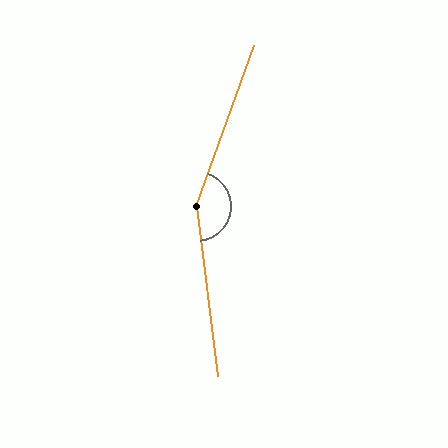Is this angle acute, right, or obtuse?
It is obtuse.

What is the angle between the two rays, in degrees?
Approximately 153 degrees.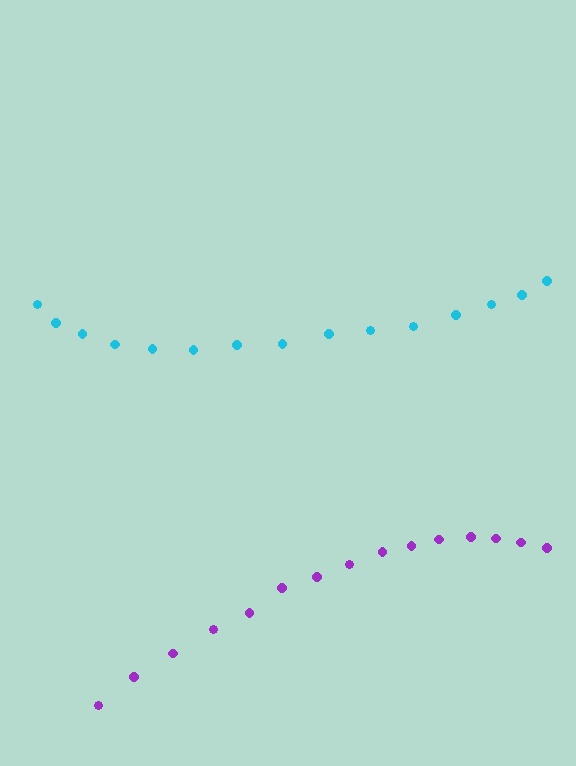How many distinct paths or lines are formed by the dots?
There are 2 distinct paths.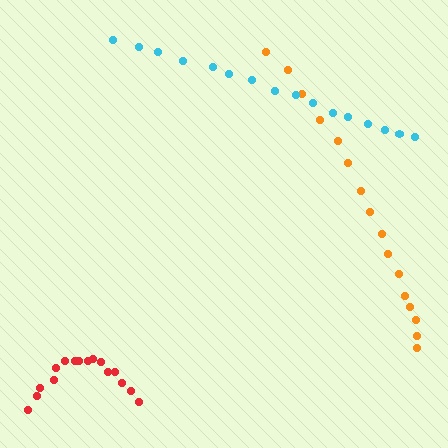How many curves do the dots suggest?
There are 3 distinct paths.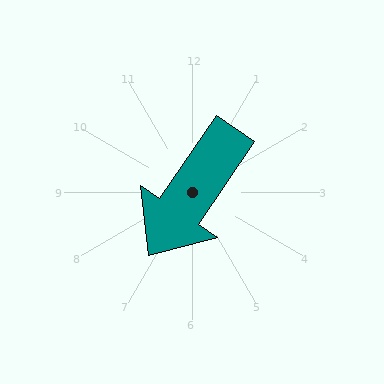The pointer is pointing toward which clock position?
Roughly 7 o'clock.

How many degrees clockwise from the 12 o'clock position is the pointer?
Approximately 214 degrees.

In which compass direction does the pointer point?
Southwest.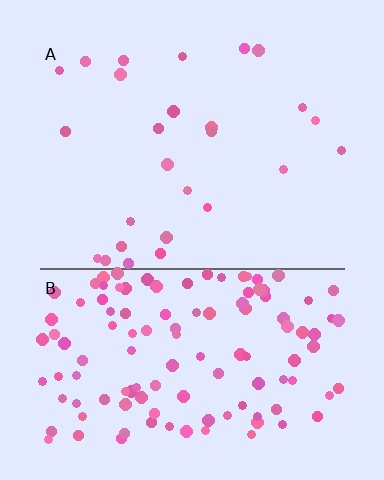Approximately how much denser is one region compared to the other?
Approximately 4.8× — region B over region A.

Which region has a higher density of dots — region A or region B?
B (the bottom).